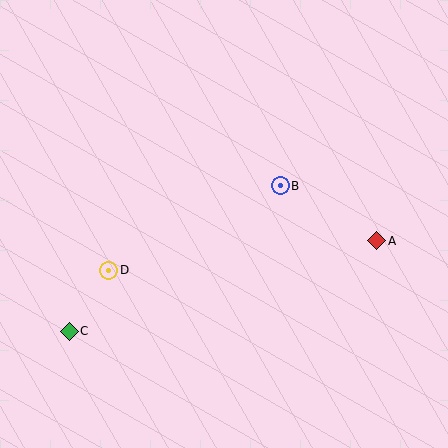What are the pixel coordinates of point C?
Point C is at (69, 331).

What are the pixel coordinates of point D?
Point D is at (109, 270).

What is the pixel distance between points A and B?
The distance between A and B is 111 pixels.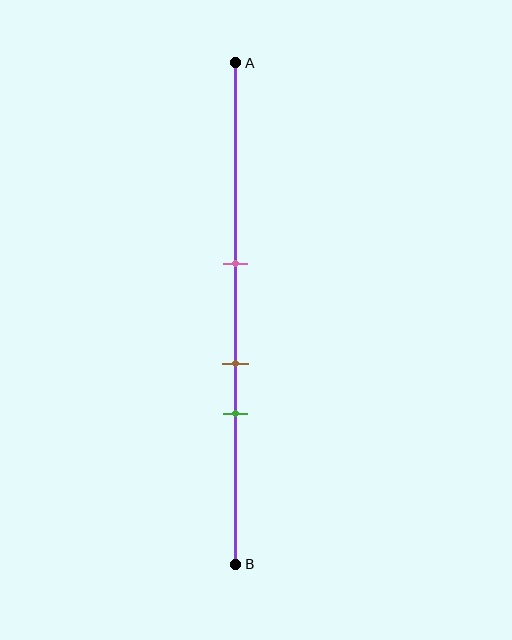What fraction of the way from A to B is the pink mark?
The pink mark is approximately 40% (0.4) of the way from A to B.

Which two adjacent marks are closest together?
The brown and green marks are the closest adjacent pair.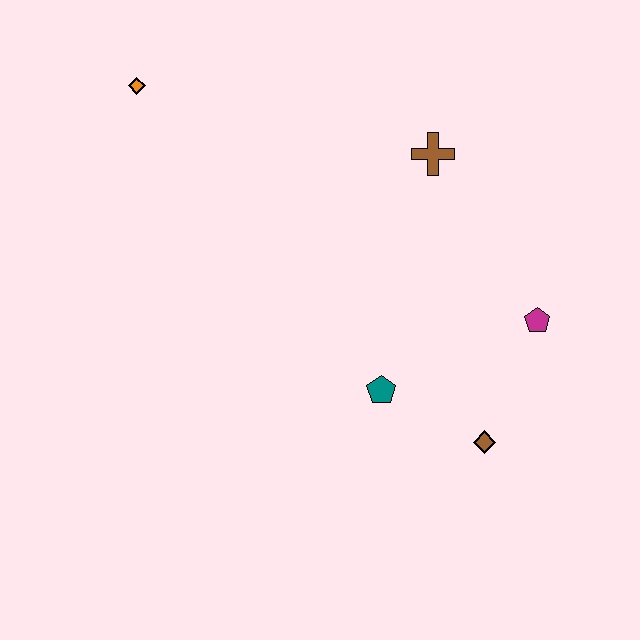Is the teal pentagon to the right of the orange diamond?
Yes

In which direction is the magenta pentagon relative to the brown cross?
The magenta pentagon is below the brown cross.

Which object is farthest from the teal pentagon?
The orange diamond is farthest from the teal pentagon.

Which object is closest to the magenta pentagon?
The brown diamond is closest to the magenta pentagon.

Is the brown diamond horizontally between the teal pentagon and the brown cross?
No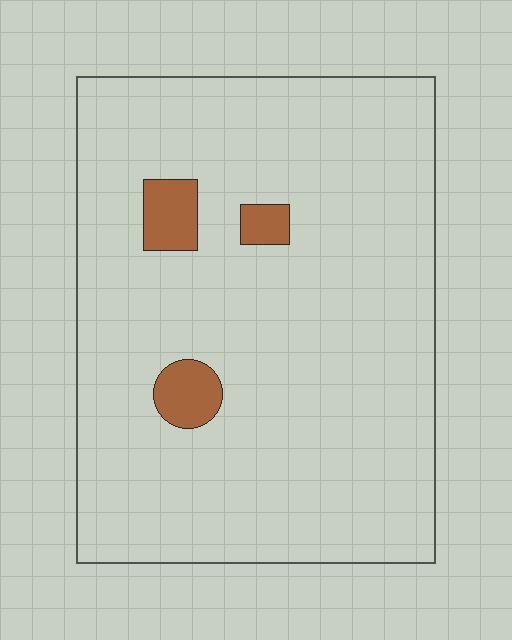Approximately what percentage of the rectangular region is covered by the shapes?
Approximately 5%.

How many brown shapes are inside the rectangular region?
3.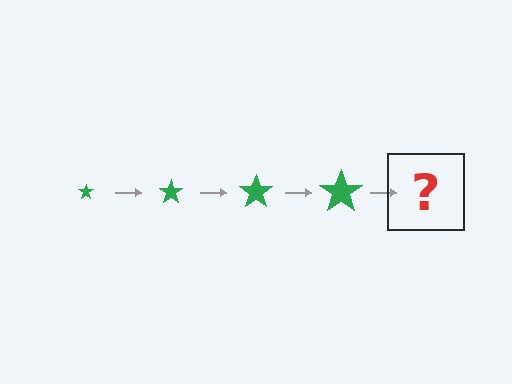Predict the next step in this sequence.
The next step is a green star, larger than the previous one.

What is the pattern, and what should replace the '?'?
The pattern is that the star gets progressively larger each step. The '?' should be a green star, larger than the previous one.